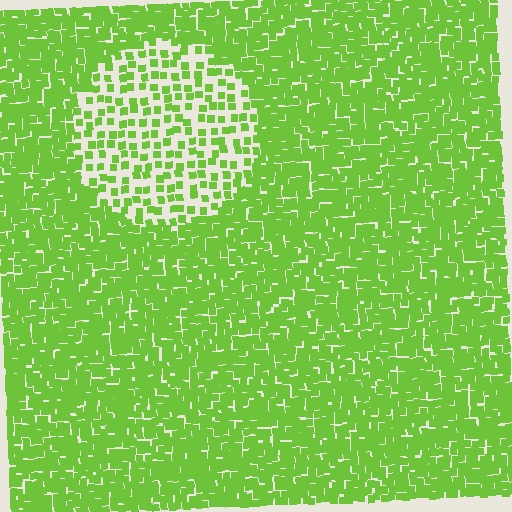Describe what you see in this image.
The image contains small lime elements arranged at two different densities. A circle-shaped region is visible where the elements are less densely packed than the surrounding area.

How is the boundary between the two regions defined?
The boundary is defined by a change in element density (approximately 2.5x ratio). All elements are the same color, size, and shape.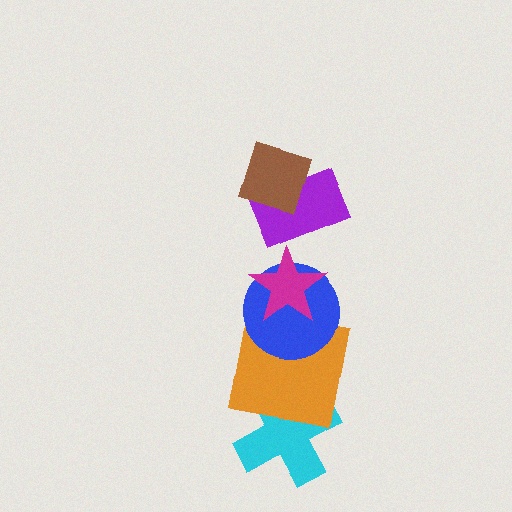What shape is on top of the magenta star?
The purple rectangle is on top of the magenta star.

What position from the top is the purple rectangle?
The purple rectangle is 2nd from the top.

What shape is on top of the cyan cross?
The orange square is on top of the cyan cross.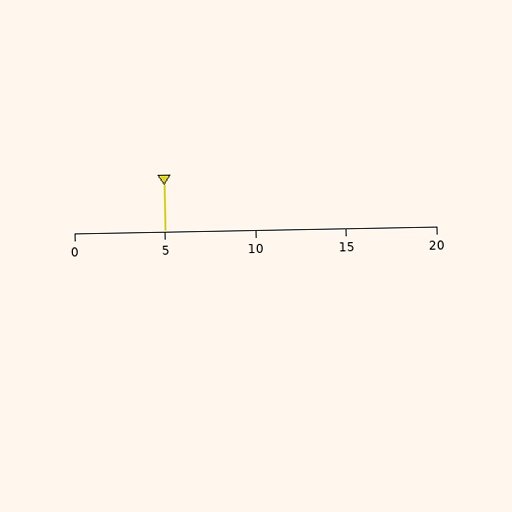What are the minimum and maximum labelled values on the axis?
The axis runs from 0 to 20.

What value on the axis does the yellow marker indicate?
The marker indicates approximately 5.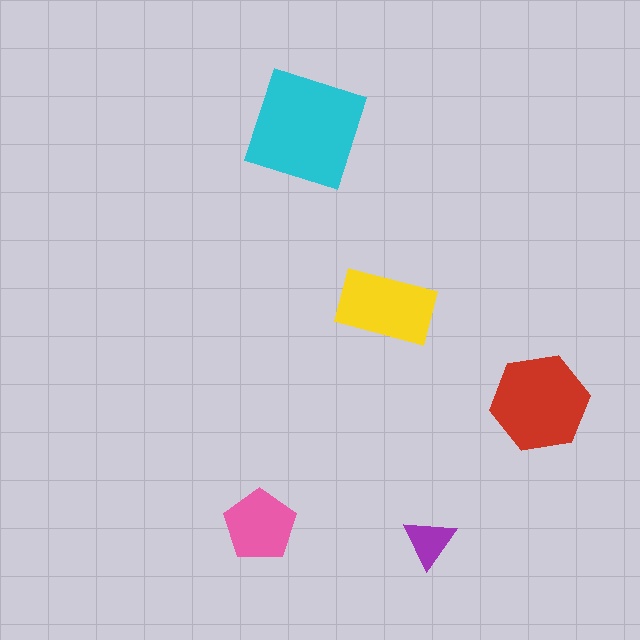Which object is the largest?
The cyan square.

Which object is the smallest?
The purple triangle.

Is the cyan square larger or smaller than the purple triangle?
Larger.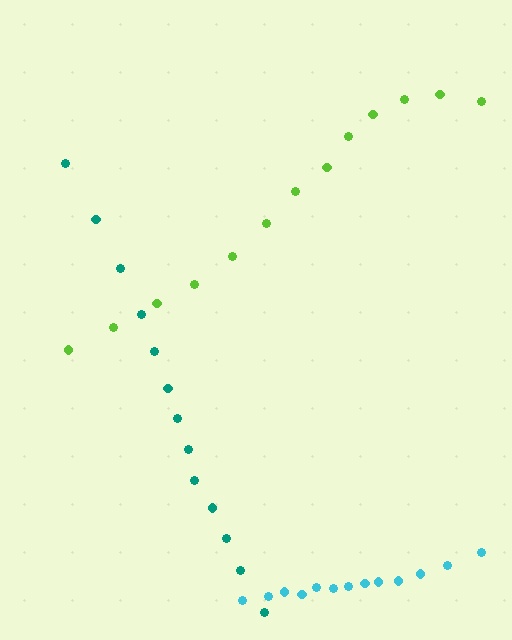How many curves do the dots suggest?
There are 3 distinct paths.